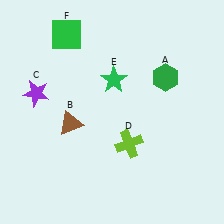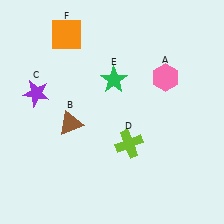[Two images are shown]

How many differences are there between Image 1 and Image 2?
There are 2 differences between the two images.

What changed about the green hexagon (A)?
In Image 1, A is green. In Image 2, it changed to pink.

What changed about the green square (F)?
In Image 1, F is green. In Image 2, it changed to orange.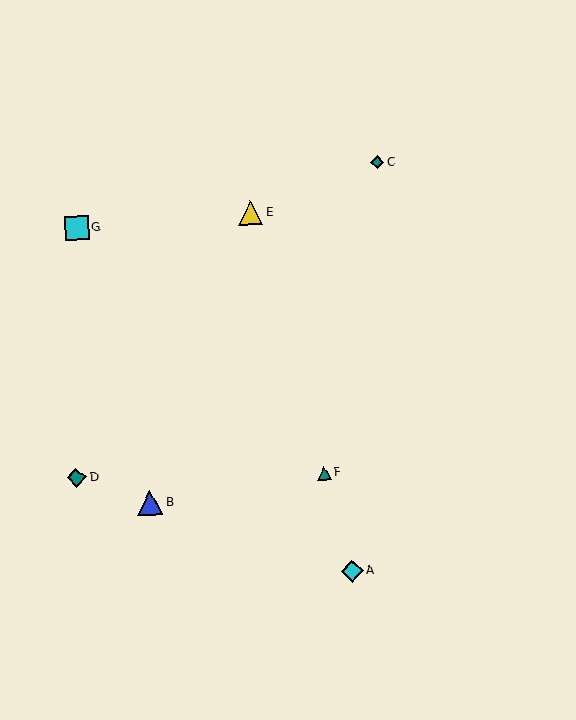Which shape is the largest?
The blue triangle (labeled B) is the largest.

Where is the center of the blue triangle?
The center of the blue triangle is at (150, 503).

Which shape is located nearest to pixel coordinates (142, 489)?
The blue triangle (labeled B) at (150, 503) is nearest to that location.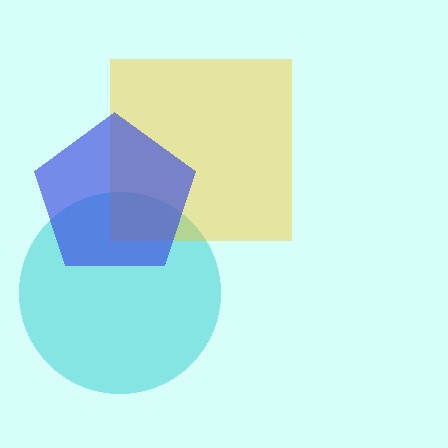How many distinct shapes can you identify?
There are 3 distinct shapes: a cyan circle, a yellow square, a blue pentagon.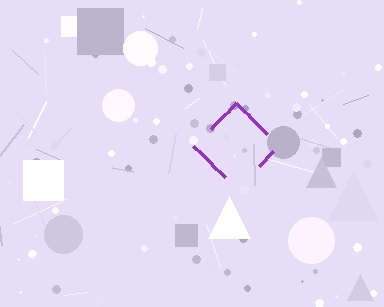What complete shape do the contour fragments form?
The contour fragments form a diamond.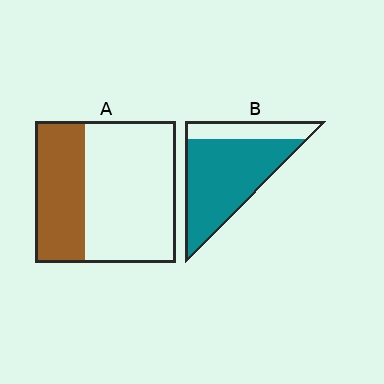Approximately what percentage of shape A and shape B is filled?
A is approximately 35% and B is approximately 75%.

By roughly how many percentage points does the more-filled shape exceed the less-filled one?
By roughly 40 percentage points (B over A).